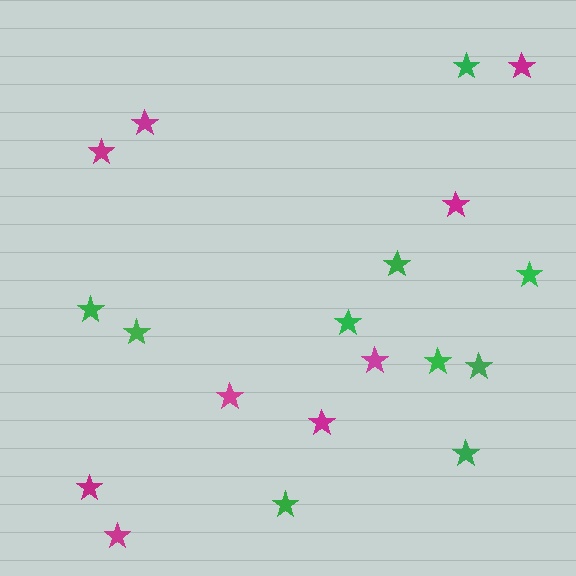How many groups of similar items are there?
There are 2 groups: one group of green stars (10) and one group of magenta stars (9).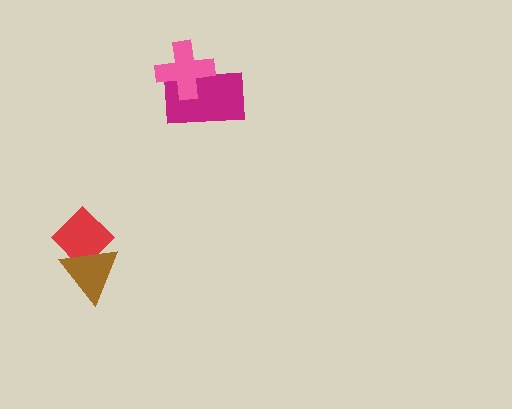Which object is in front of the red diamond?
The brown triangle is in front of the red diamond.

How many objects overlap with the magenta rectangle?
1 object overlaps with the magenta rectangle.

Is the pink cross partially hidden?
No, no other shape covers it.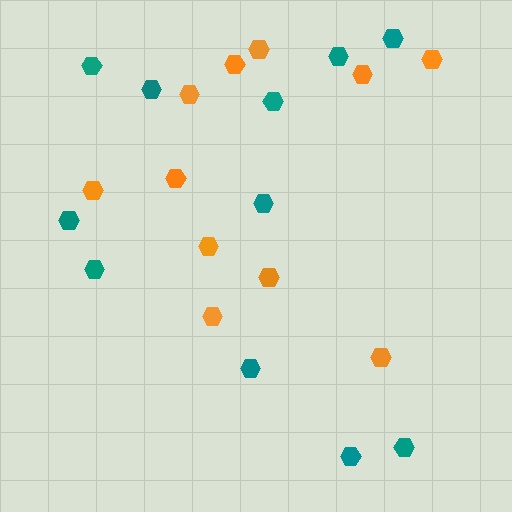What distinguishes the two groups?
There are 2 groups: one group of teal hexagons (11) and one group of orange hexagons (11).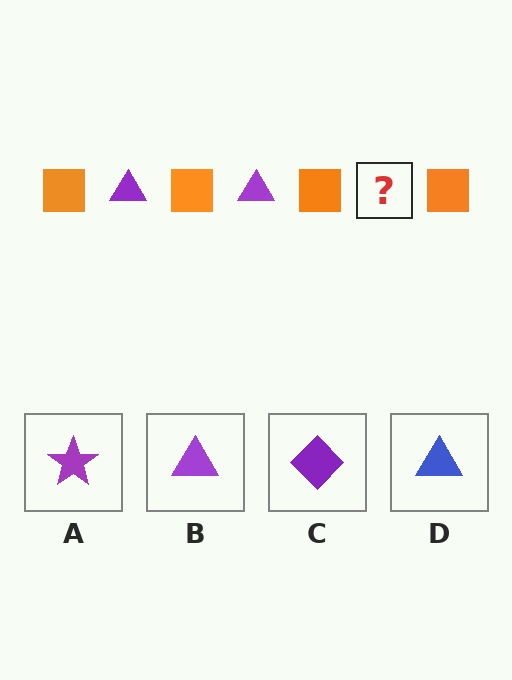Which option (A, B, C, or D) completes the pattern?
B.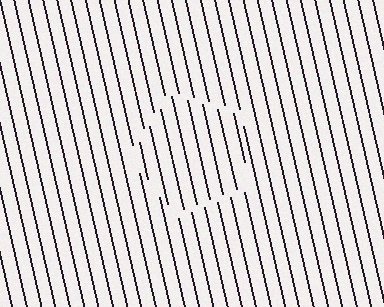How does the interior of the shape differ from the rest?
The interior of the shape contains the same grating, shifted by half a period — the contour is defined by the phase discontinuity where line-ends from the inner and outer gratings abut.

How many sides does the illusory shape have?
5 sides — the line-ends trace a pentagon.